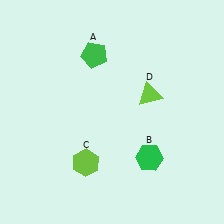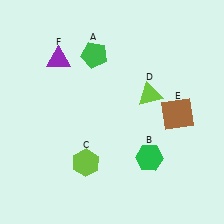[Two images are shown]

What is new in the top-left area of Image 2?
A purple triangle (F) was added in the top-left area of Image 2.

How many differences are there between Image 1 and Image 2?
There are 2 differences between the two images.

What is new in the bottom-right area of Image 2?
A brown square (E) was added in the bottom-right area of Image 2.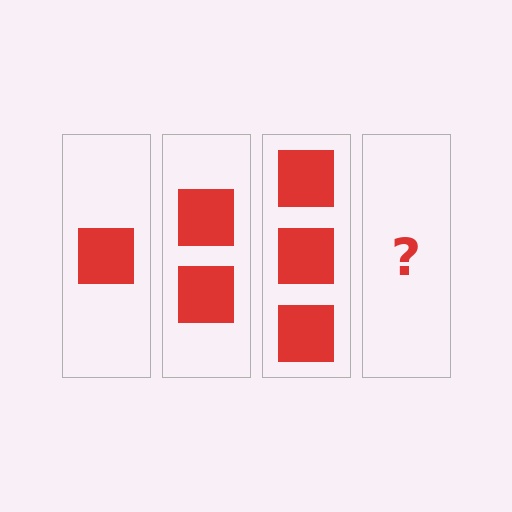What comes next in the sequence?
The next element should be 4 squares.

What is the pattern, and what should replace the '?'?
The pattern is that each step adds one more square. The '?' should be 4 squares.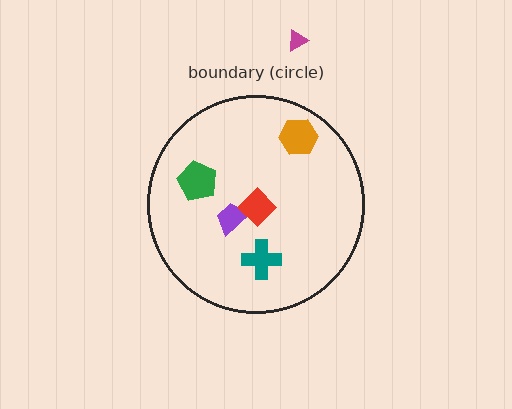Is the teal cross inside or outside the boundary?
Inside.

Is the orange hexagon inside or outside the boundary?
Inside.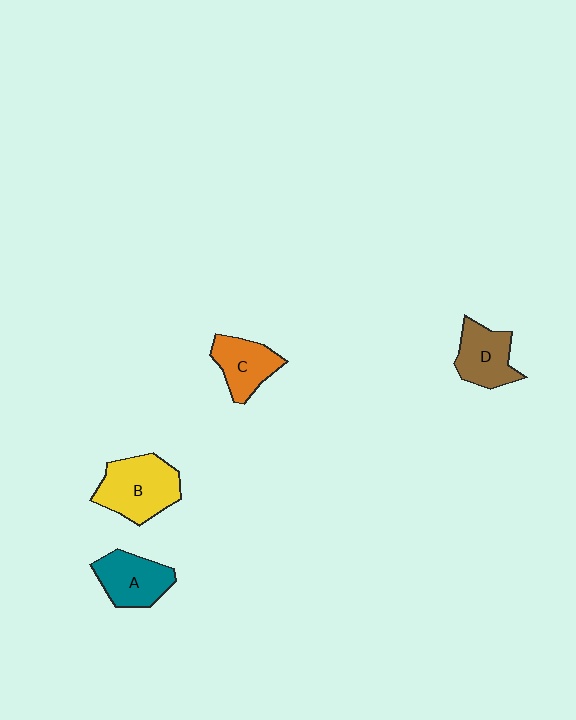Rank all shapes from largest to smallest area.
From largest to smallest: B (yellow), A (teal), D (brown), C (orange).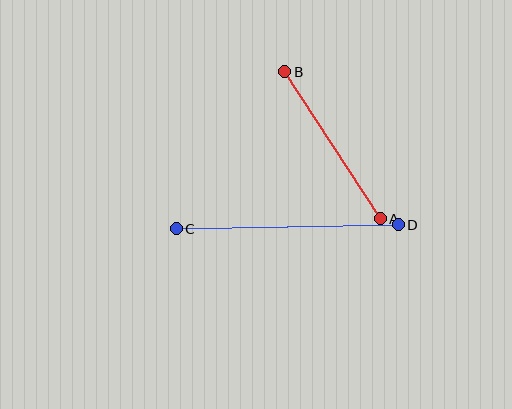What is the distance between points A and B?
The distance is approximately 175 pixels.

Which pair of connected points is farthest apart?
Points C and D are farthest apart.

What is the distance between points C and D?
The distance is approximately 222 pixels.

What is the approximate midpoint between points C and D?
The midpoint is at approximately (287, 227) pixels.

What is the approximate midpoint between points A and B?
The midpoint is at approximately (332, 145) pixels.